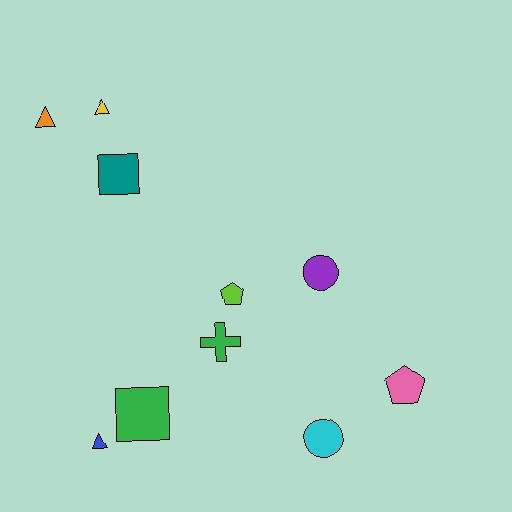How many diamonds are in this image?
There are no diamonds.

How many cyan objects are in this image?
There is 1 cyan object.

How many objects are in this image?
There are 10 objects.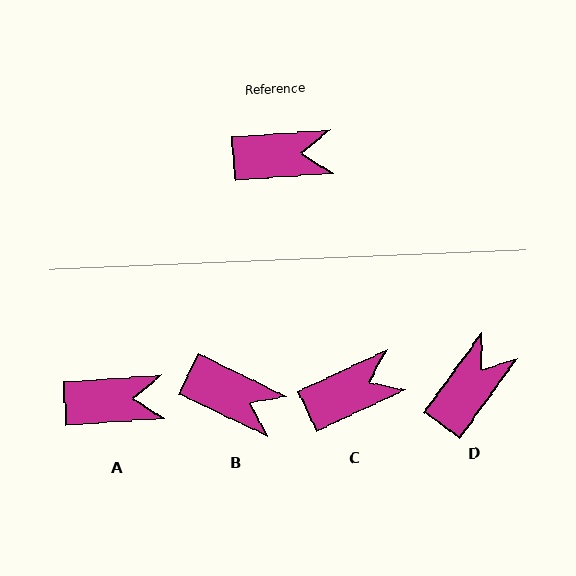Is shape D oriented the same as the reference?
No, it is off by about 50 degrees.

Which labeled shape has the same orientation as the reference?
A.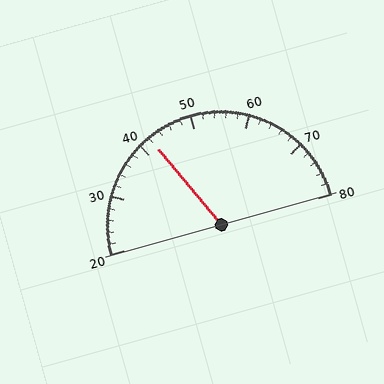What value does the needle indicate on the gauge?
The needle indicates approximately 42.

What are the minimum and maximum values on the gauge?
The gauge ranges from 20 to 80.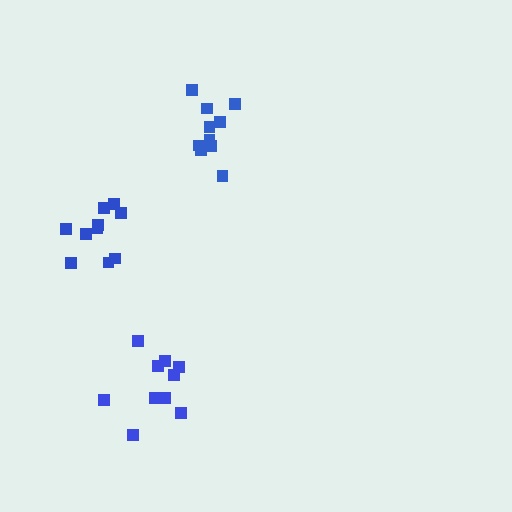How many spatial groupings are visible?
There are 3 spatial groupings.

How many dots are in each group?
Group 1: 10 dots, Group 2: 10 dots, Group 3: 10 dots (30 total).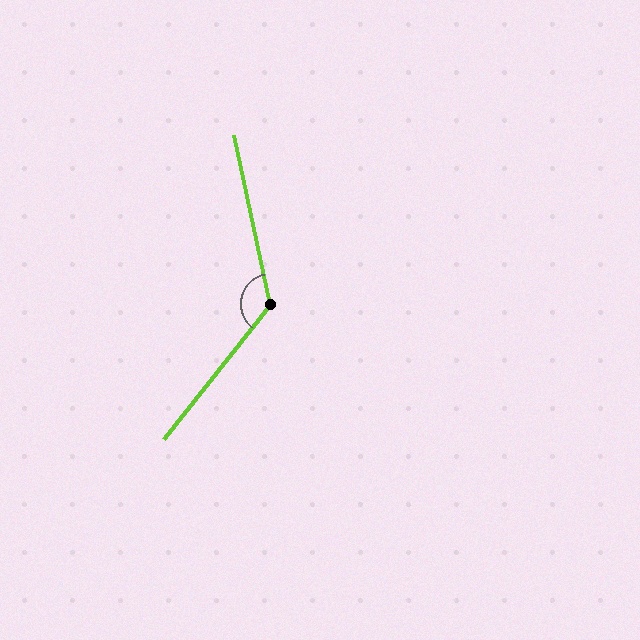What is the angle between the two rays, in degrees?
Approximately 130 degrees.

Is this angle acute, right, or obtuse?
It is obtuse.